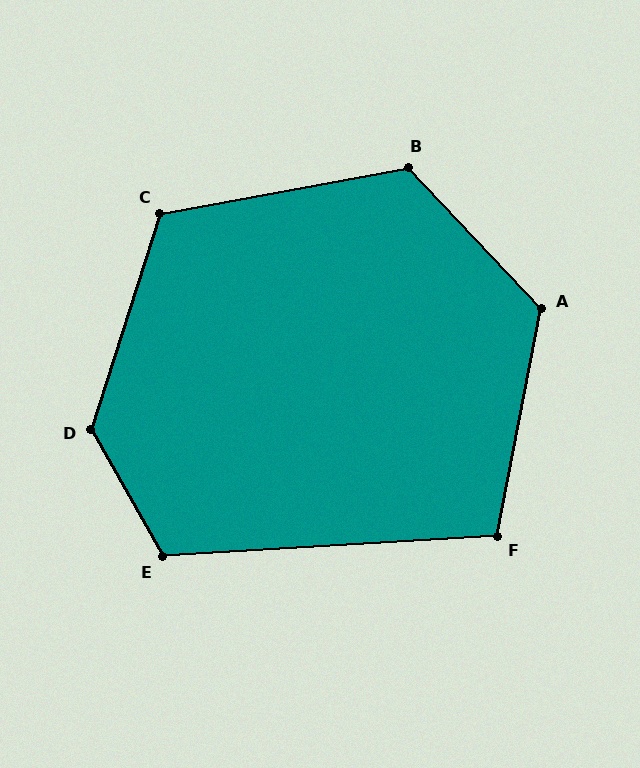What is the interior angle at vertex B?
Approximately 123 degrees (obtuse).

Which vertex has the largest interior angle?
D, at approximately 133 degrees.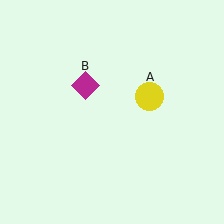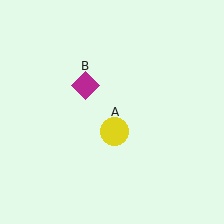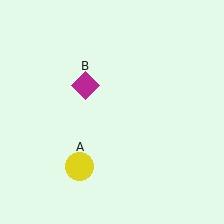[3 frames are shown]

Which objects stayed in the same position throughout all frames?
Magenta diamond (object B) remained stationary.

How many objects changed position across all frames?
1 object changed position: yellow circle (object A).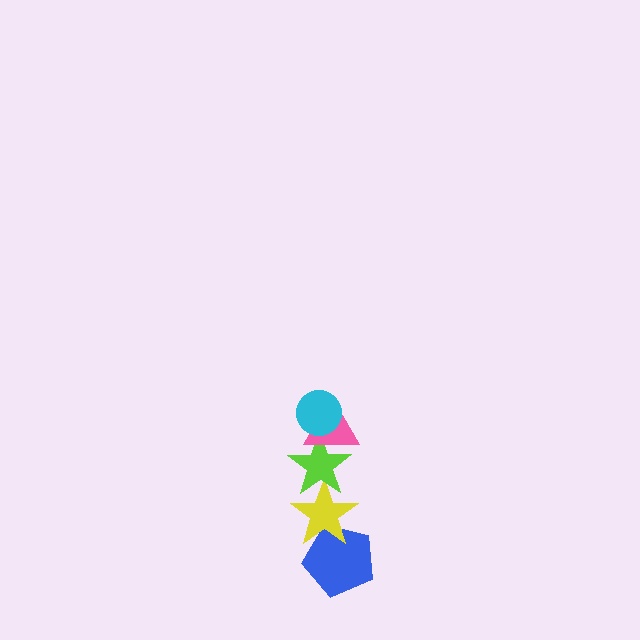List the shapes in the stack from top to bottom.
From top to bottom: the cyan circle, the pink triangle, the lime star, the yellow star, the blue pentagon.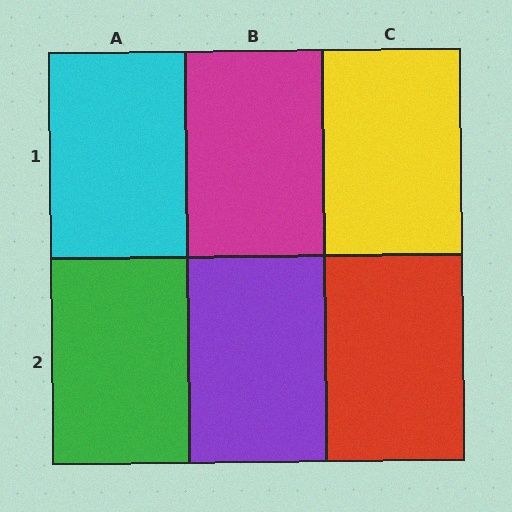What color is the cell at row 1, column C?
Yellow.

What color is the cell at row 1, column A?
Cyan.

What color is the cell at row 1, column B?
Magenta.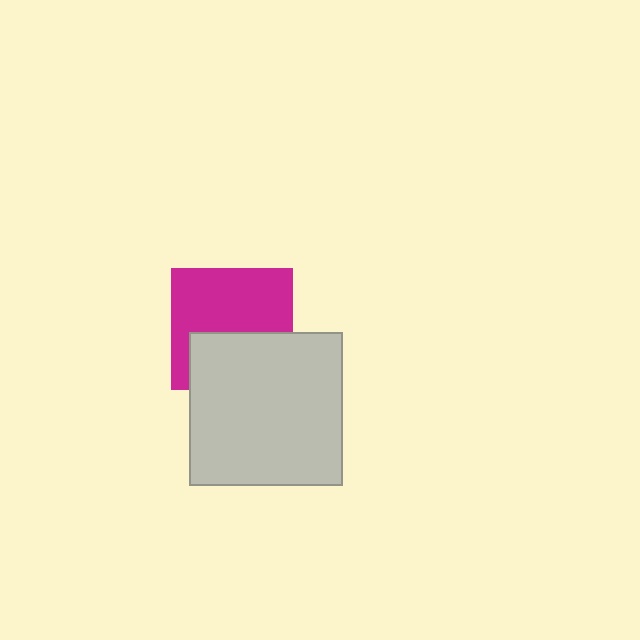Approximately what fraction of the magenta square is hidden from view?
Roughly 41% of the magenta square is hidden behind the light gray square.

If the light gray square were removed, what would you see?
You would see the complete magenta square.